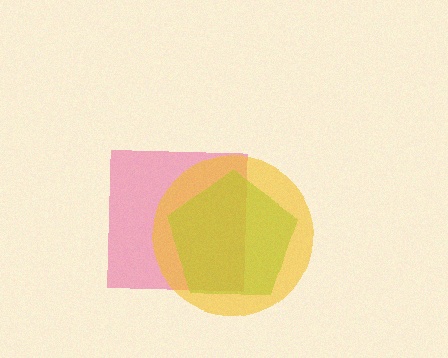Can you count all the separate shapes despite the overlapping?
Yes, there are 3 separate shapes.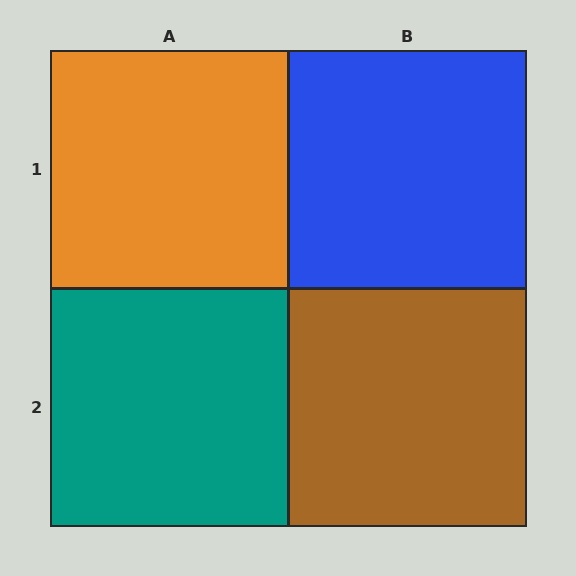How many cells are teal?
1 cell is teal.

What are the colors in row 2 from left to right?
Teal, brown.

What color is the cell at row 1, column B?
Blue.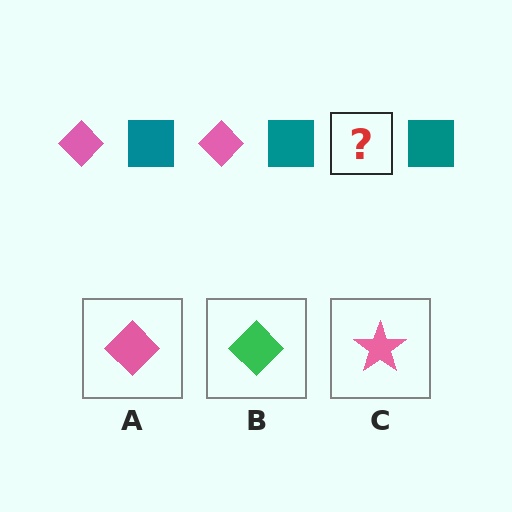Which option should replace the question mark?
Option A.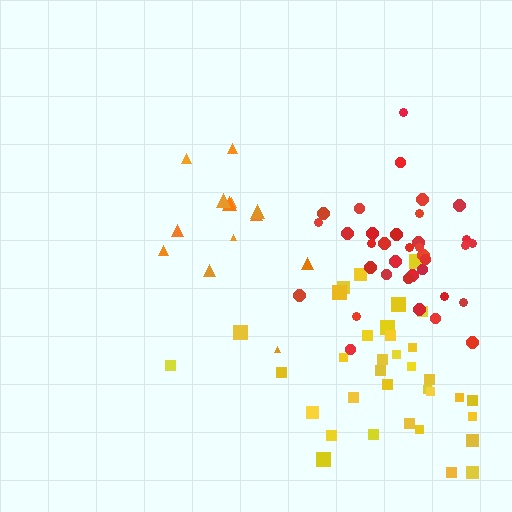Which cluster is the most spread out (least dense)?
Orange.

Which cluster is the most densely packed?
Red.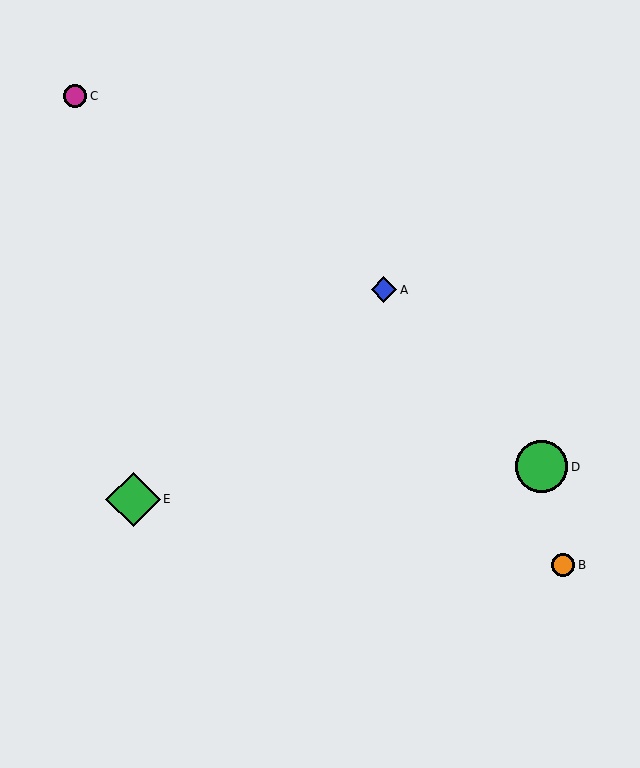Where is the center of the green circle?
The center of the green circle is at (542, 467).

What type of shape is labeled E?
Shape E is a green diamond.